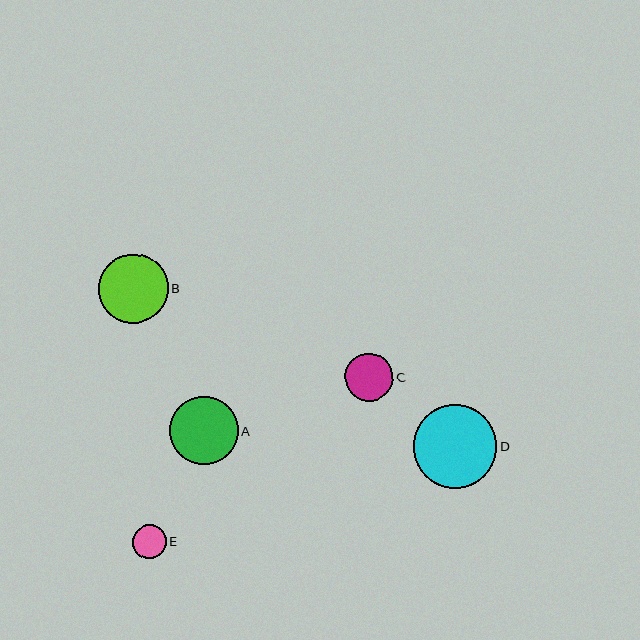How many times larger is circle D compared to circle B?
Circle D is approximately 1.2 times the size of circle B.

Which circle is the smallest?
Circle E is the smallest with a size of approximately 34 pixels.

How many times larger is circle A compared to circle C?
Circle A is approximately 1.4 times the size of circle C.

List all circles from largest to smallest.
From largest to smallest: D, B, A, C, E.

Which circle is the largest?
Circle D is the largest with a size of approximately 84 pixels.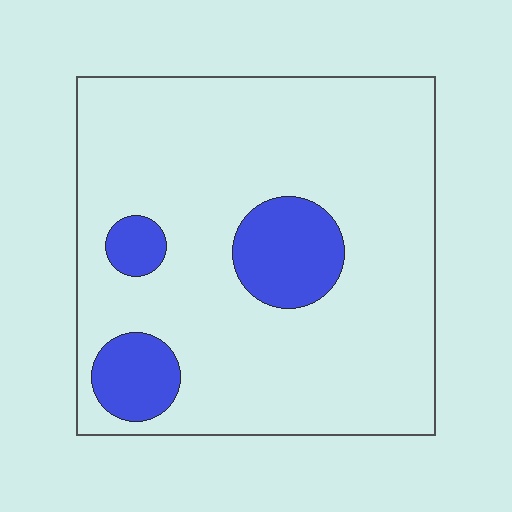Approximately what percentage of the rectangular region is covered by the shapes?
Approximately 15%.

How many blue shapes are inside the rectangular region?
3.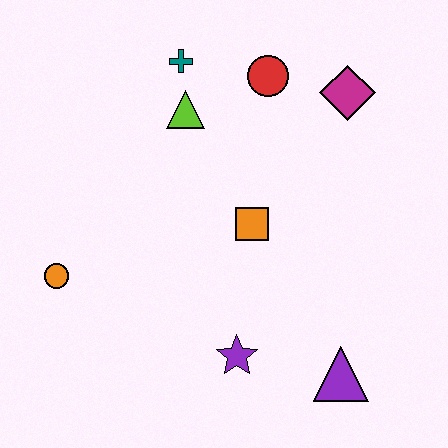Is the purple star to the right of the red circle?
No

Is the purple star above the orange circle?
No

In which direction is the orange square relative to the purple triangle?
The orange square is above the purple triangle.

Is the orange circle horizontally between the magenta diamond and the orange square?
No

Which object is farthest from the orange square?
The orange circle is farthest from the orange square.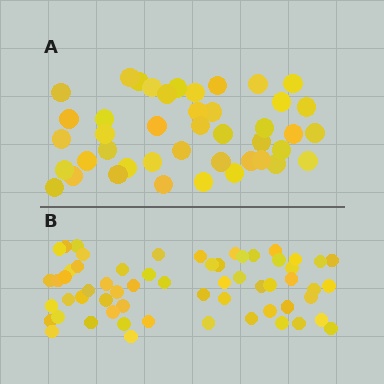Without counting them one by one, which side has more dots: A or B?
Region B (the bottom region) has more dots.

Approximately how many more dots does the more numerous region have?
Region B has approximately 15 more dots than region A.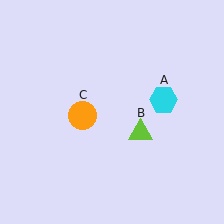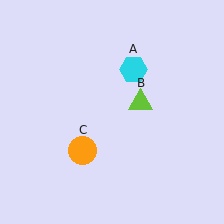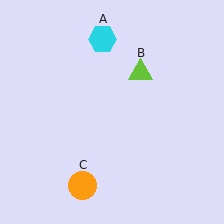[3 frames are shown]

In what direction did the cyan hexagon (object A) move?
The cyan hexagon (object A) moved up and to the left.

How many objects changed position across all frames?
3 objects changed position: cyan hexagon (object A), lime triangle (object B), orange circle (object C).